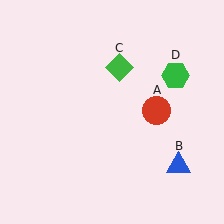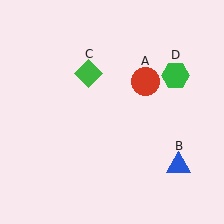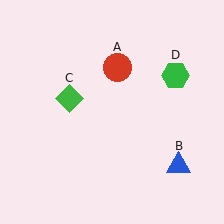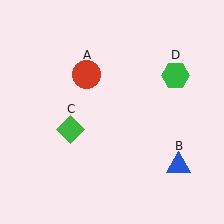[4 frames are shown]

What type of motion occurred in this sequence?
The red circle (object A), green diamond (object C) rotated counterclockwise around the center of the scene.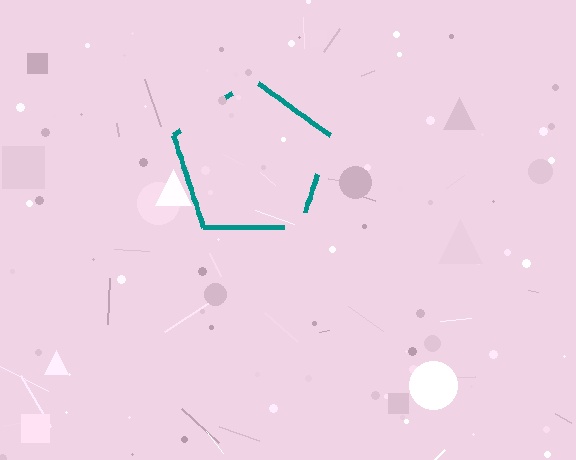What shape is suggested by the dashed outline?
The dashed outline suggests a pentagon.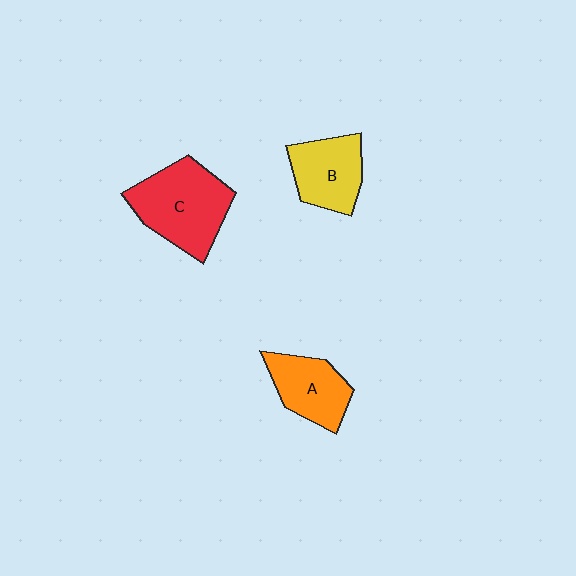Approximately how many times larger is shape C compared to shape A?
Approximately 1.5 times.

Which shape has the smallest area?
Shape A (orange).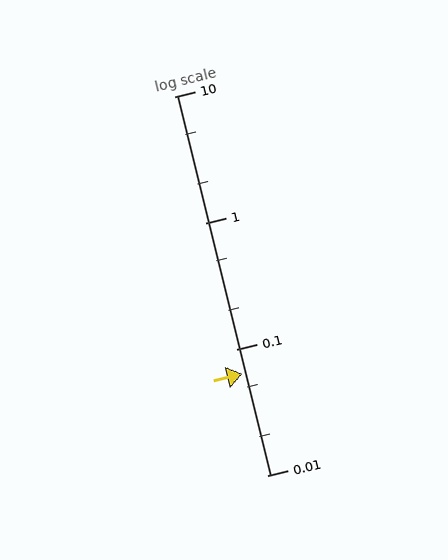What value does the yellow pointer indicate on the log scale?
The pointer indicates approximately 0.064.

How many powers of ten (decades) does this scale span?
The scale spans 3 decades, from 0.01 to 10.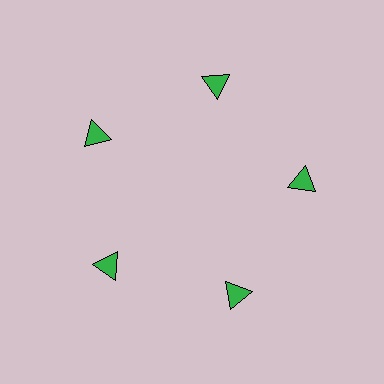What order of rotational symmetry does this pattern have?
This pattern has 5-fold rotational symmetry.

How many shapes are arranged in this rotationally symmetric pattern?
There are 5 shapes, arranged in 5 groups of 1.